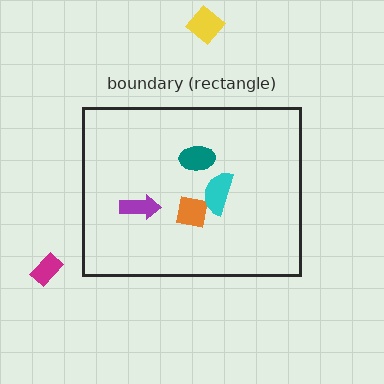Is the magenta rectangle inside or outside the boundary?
Outside.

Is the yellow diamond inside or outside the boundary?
Outside.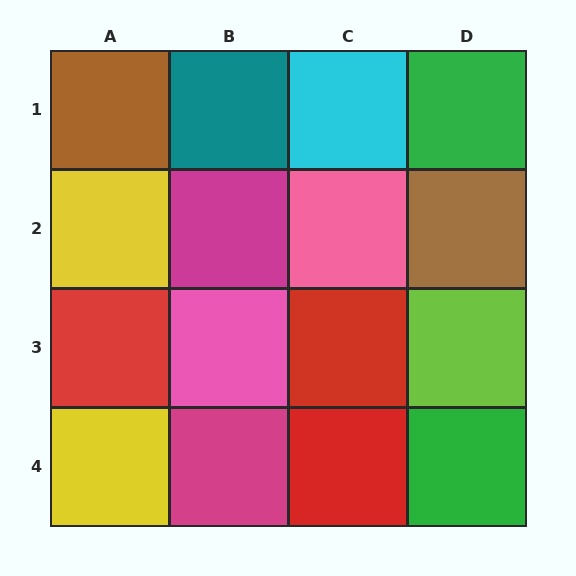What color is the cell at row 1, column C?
Cyan.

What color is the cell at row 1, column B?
Teal.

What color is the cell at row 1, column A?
Brown.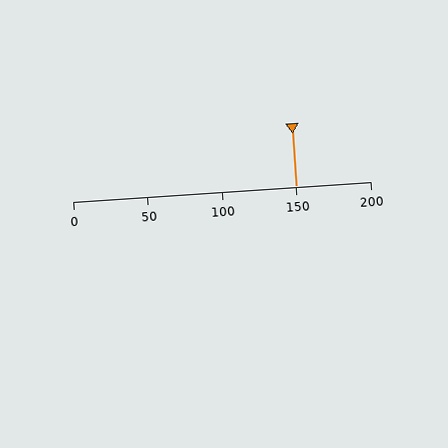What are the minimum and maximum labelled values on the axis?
The axis runs from 0 to 200.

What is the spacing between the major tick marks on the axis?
The major ticks are spaced 50 apart.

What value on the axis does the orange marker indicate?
The marker indicates approximately 150.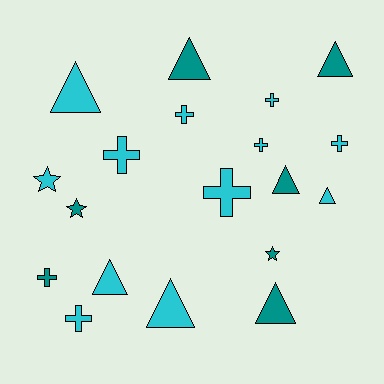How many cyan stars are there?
There is 1 cyan star.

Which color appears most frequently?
Cyan, with 12 objects.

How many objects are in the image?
There are 19 objects.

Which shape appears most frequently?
Cross, with 8 objects.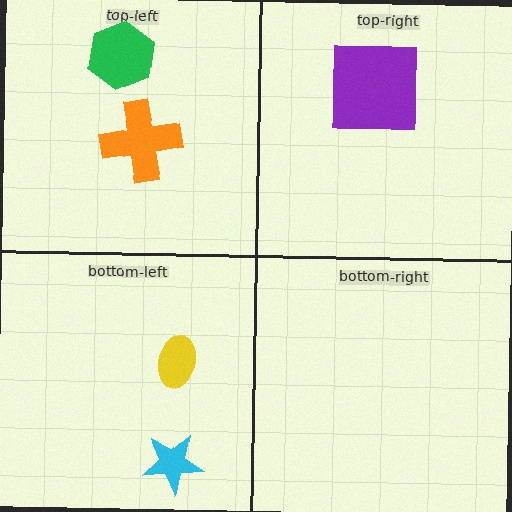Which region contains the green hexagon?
The top-left region.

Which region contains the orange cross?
The top-left region.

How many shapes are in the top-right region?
1.